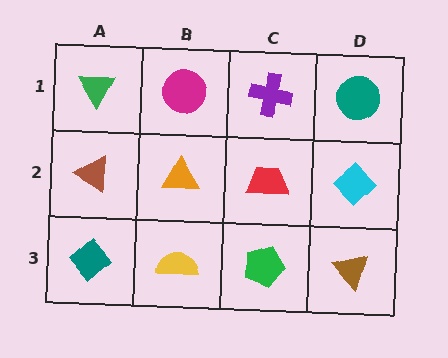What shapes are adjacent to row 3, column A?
A brown triangle (row 2, column A), a yellow semicircle (row 3, column B).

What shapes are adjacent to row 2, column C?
A purple cross (row 1, column C), a green pentagon (row 3, column C), an orange triangle (row 2, column B), a cyan diamond (row 2, column D).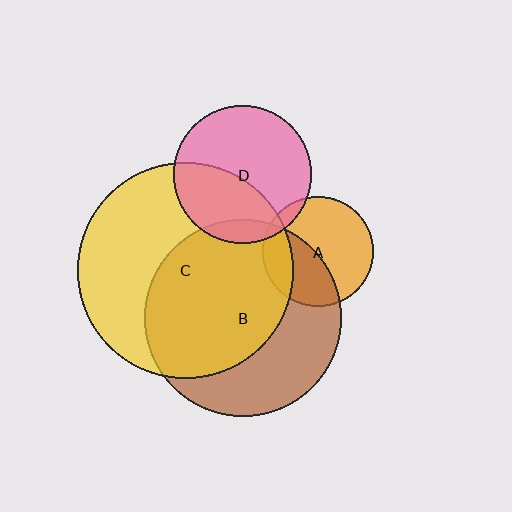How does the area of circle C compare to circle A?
Approximately 3.8 times.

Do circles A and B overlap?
Yes.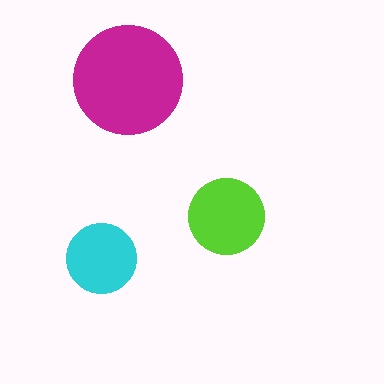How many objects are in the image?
There are 3 objects in the image.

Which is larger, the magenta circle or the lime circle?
The magenta one.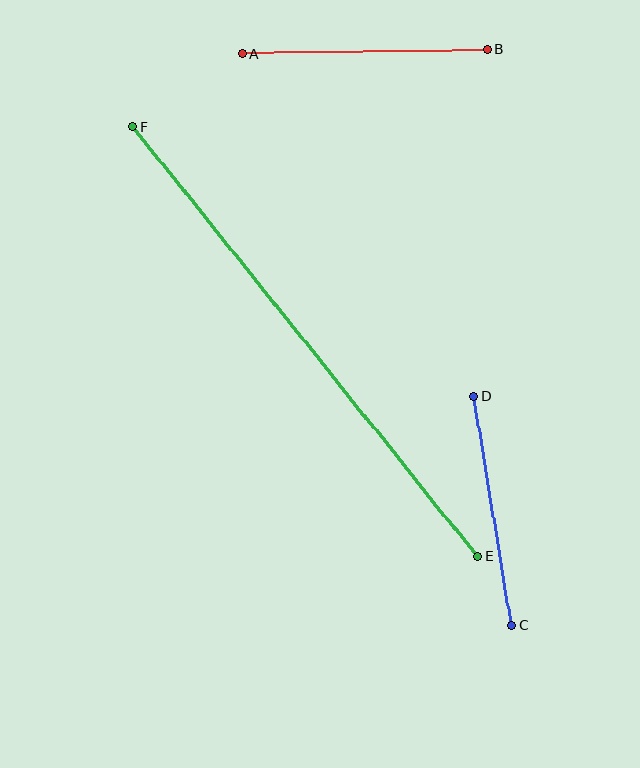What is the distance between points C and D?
The distance is approximately 232 pixels.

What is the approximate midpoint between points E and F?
The midpoint is at approximately (305, 342) pixels.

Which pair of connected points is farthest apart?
Points E and F are farthest apart.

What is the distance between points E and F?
The distance is approximately 551 pixels.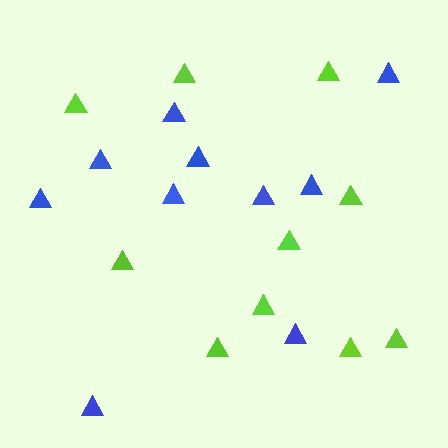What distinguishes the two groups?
There are 2 groups: one group of blue triangles (10) and one group of lime triangles (10).